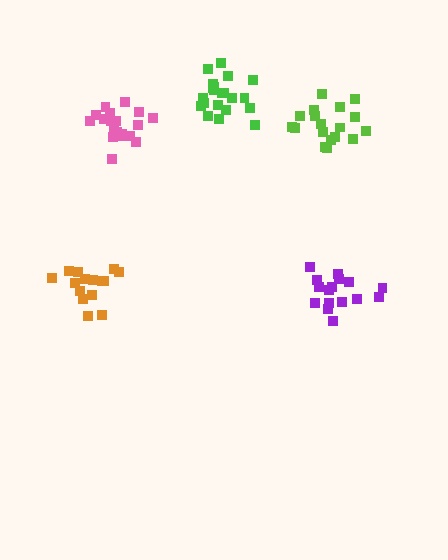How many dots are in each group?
Group 1: 21 dots, Group 2: 16 dots, Group 3: 15 dots, Group 4: 19 dots, Group 5: 18 dots (89 total).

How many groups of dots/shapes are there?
There are 5 groups.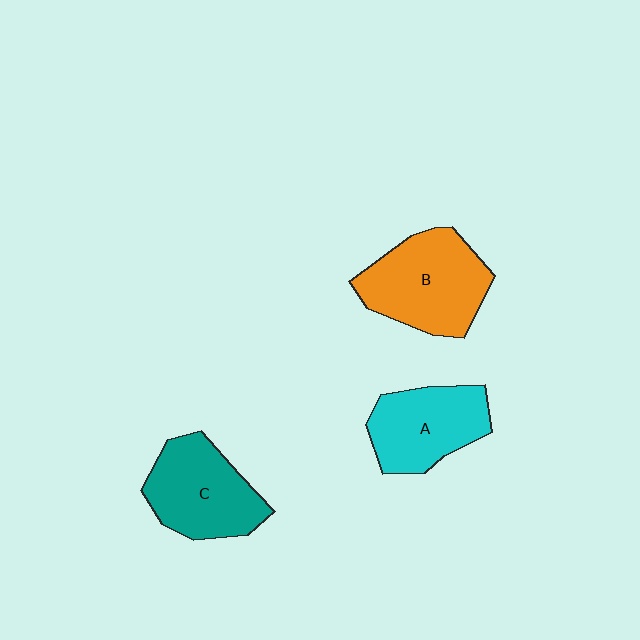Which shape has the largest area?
Shape B (orange).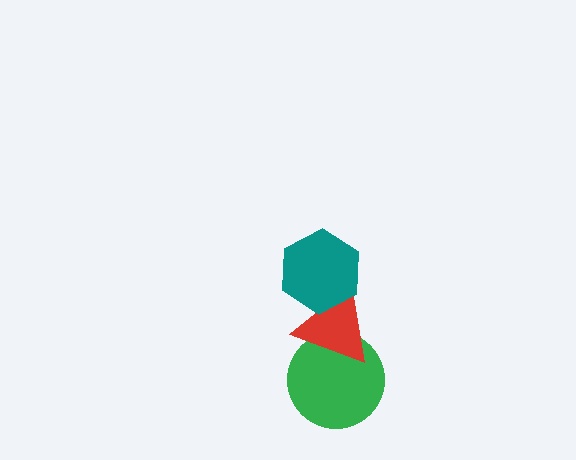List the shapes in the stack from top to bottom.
From top to bottom: the teal hexagon, the red triangle, the green circle.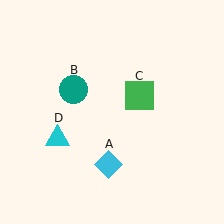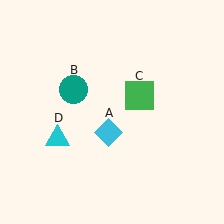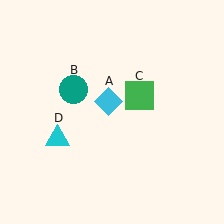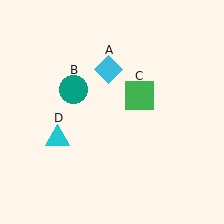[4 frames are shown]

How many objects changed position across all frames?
1 object changed position: cyan diamond (object A).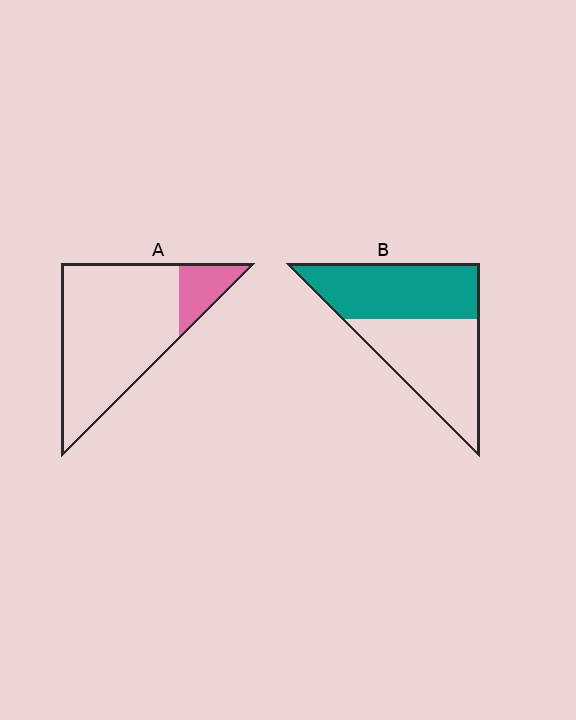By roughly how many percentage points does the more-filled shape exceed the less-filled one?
By roughly 35 percentage points (B over A).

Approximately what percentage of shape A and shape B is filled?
A is approximately 15% and B is approximately 50%.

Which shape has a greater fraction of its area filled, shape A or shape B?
Shape B.